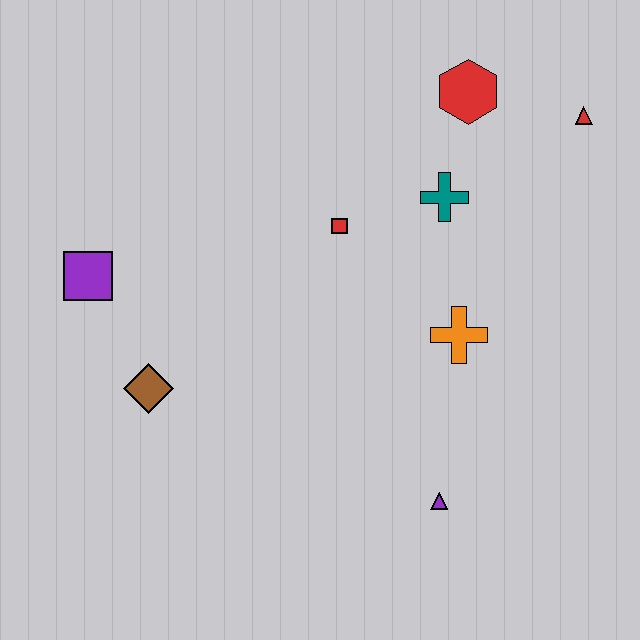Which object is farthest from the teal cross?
The purple square is farthest from the teal cross.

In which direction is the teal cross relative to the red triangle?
The teal cross is to the left of the red triangle.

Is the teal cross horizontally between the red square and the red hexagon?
Yes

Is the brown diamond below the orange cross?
Yes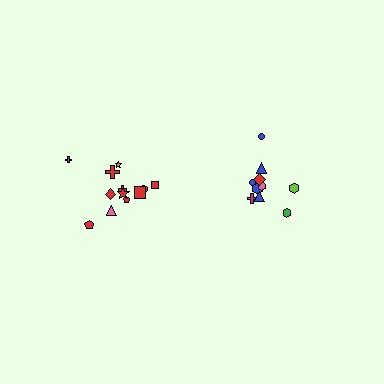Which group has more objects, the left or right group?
The left group.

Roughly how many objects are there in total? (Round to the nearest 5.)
Roughly 20 objects in total.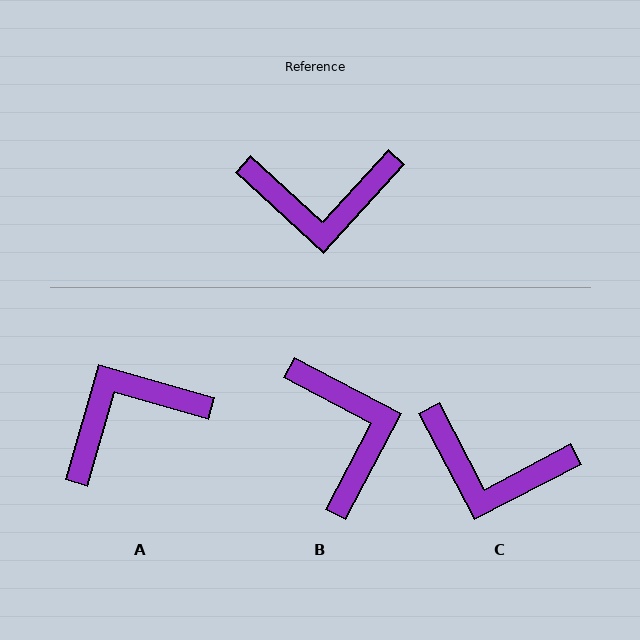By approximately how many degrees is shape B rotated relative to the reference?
Approximately 105 degrees counter-clockwise.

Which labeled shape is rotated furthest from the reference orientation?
A, about 154 degrees away.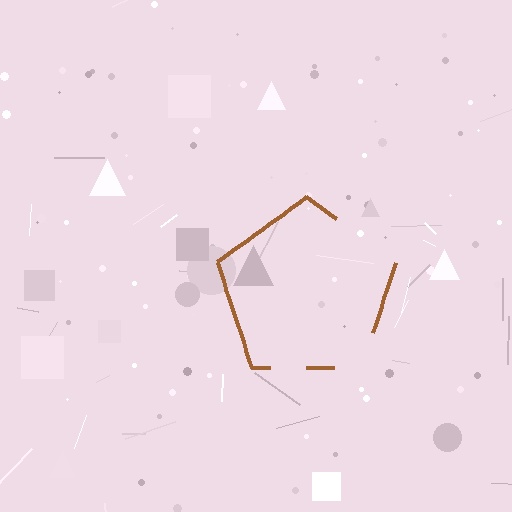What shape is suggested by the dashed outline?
The dashed outline suggests a pentagon.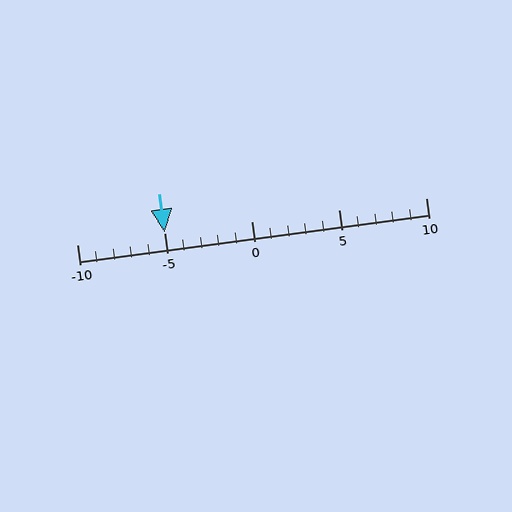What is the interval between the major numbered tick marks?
The major tick marks are spaced 5 units apart.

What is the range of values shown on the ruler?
The ruler shows values from -10 to 10.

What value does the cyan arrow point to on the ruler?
The cyan arrow points to approximately -5.